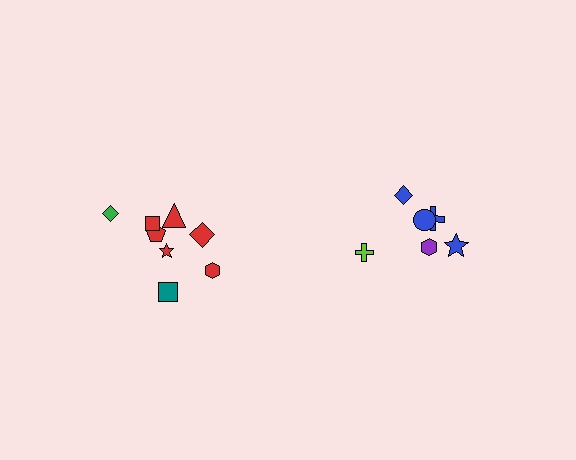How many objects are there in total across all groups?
There are 14 objects.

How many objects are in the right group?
There are 6 objects.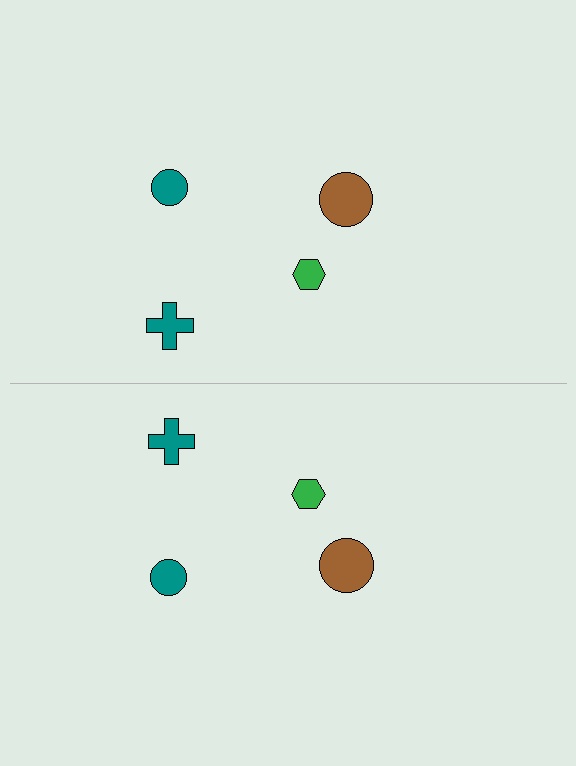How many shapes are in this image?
There are 8 shapes in this image.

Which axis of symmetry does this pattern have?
The pattern has a horizontal axis of symmetry running through the center of the image.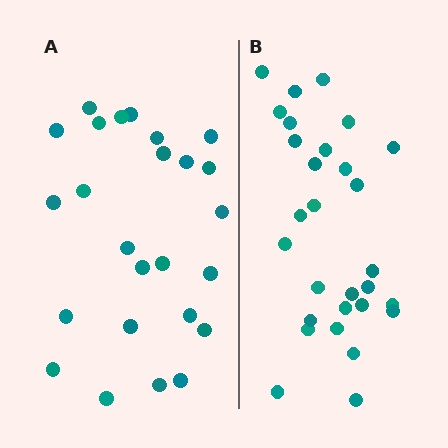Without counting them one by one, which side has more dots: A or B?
Region B (the right region) has more dots.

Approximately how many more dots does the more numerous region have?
Region B has about 4 more dots than region A.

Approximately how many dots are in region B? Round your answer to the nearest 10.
About 30 dots. (The exact count is 29, which rounds to 30.)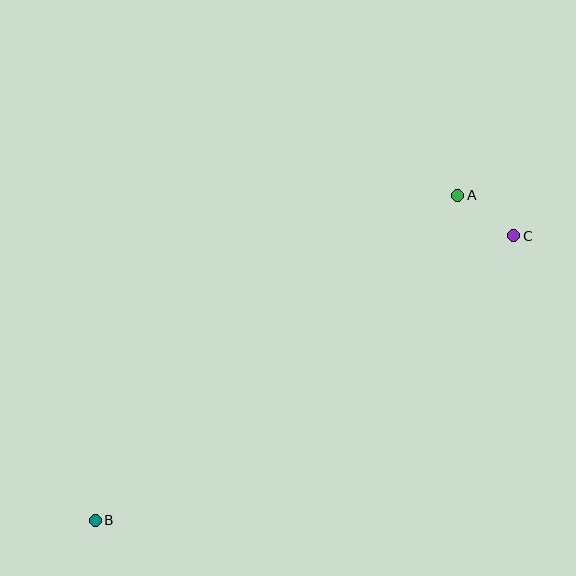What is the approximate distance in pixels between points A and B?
The distance between A and B is approximately 487 pixels.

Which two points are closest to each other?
Points A and C are closest to each other.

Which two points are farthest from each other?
Points B and C are farthest from each other.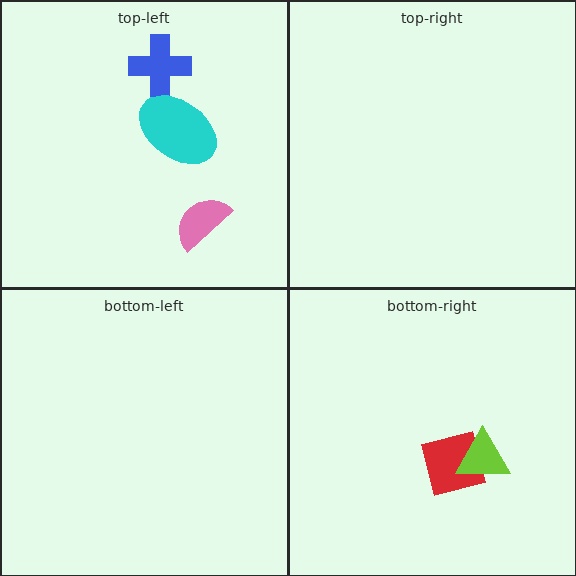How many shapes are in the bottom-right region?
2.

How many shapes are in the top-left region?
3.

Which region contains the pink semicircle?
The top-left region.